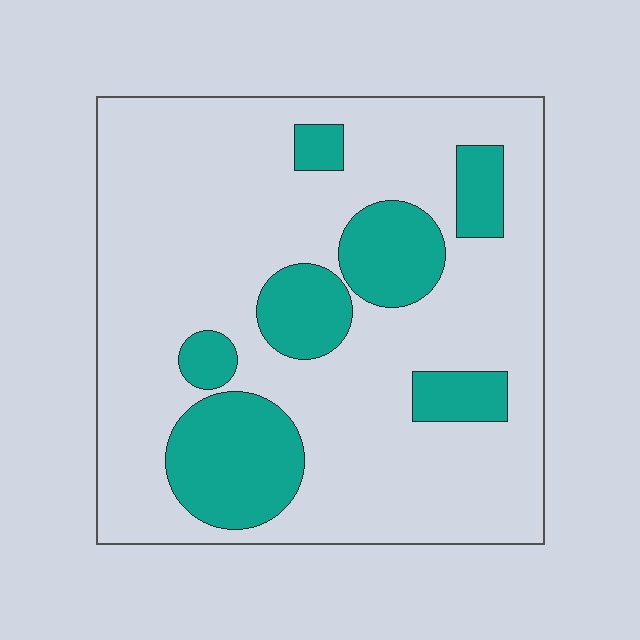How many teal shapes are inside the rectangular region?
7.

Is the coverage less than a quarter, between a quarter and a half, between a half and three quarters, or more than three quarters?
Less than a quarter.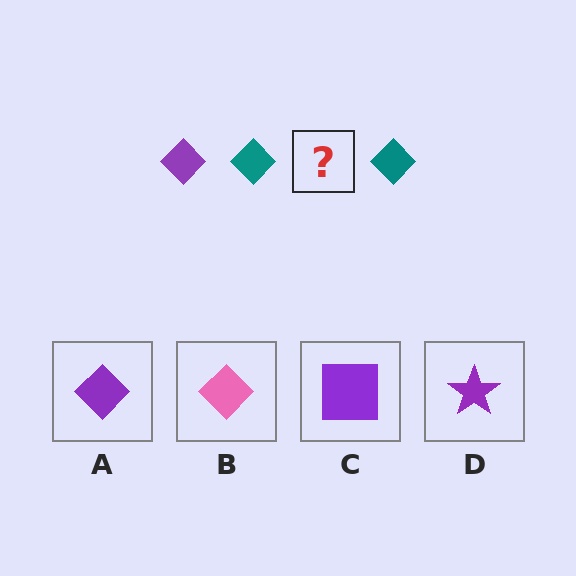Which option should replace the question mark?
Option A.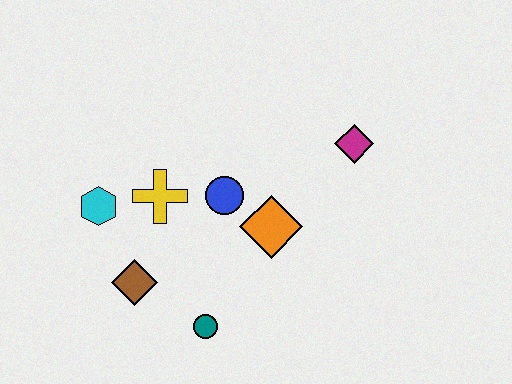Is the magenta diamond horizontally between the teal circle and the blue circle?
No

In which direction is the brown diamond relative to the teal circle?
The brown diamond is to the left of the teal circle.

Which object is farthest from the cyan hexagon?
The magenta diamond is farthest from the cyan hexagon.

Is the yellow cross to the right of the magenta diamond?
No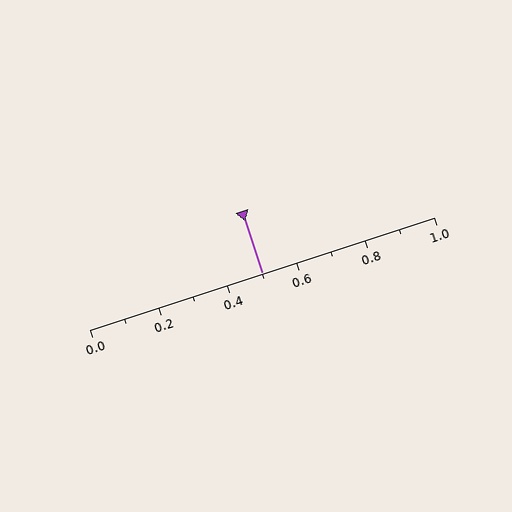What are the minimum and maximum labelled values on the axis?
The axis runs from 0.0 to 1.0.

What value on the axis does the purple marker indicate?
The marker indicates approximately 0.5.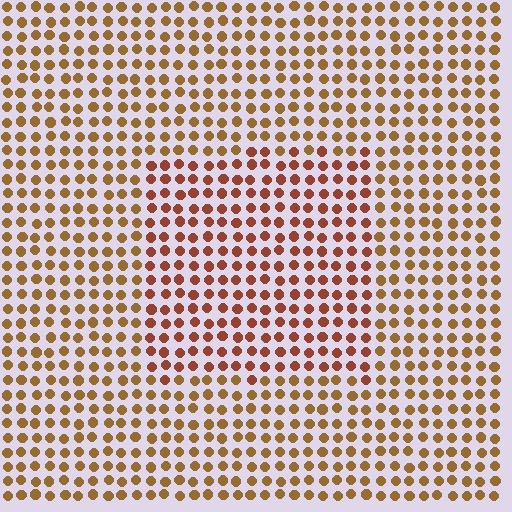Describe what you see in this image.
The image is filled with small brown elements in a uniform arrangement. A rectangle-shaped region is visible where the elements are tinted to a slightly different hue, forming a subtle color boundary.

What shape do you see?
I see a rectangle.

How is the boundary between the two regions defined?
The boundary is defined purely by a slight shift in hue (about 26 degrees). Spacing, size, and orientation are identical on both sides.